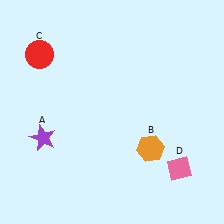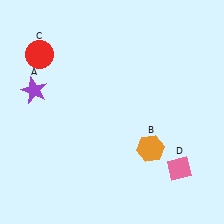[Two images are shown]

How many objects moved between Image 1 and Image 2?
1 object moved between the two images.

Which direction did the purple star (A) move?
The purple star (A) moved up.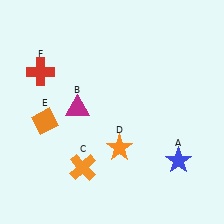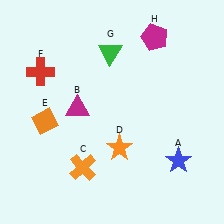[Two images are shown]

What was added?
A green triangle (G), a magenta pentagon (H) were added in Image 2.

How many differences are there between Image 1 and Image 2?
There are 2 differences between the two images.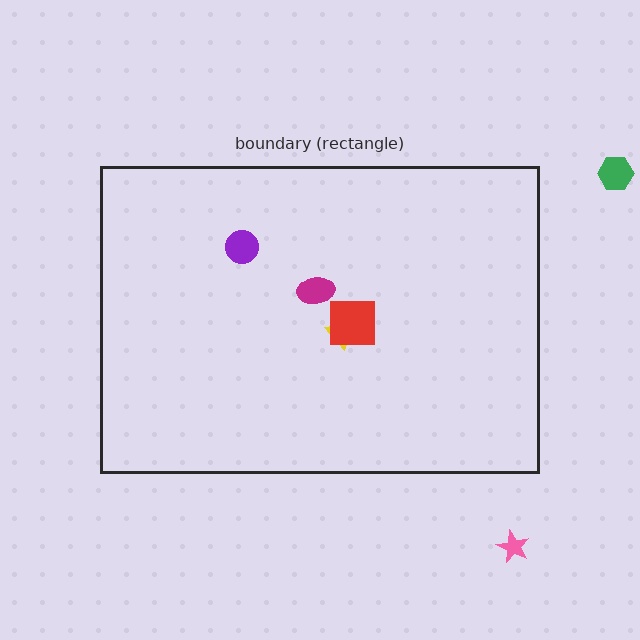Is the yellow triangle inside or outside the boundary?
Inside.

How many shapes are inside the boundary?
4 inside, 2 outside.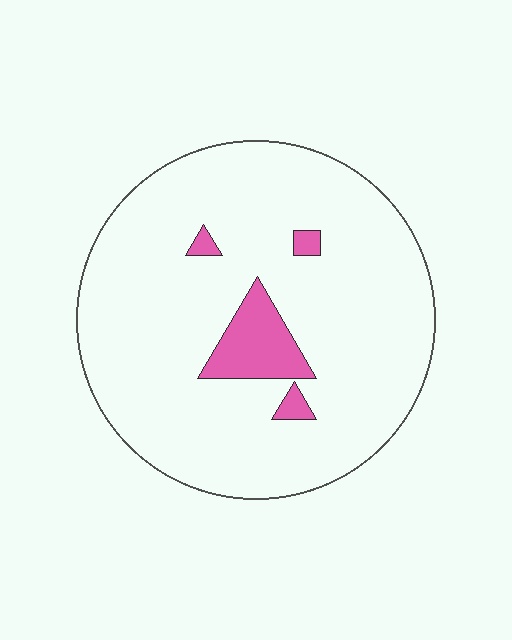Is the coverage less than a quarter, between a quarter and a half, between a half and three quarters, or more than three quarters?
Less than a quarter.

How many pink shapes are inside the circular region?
4.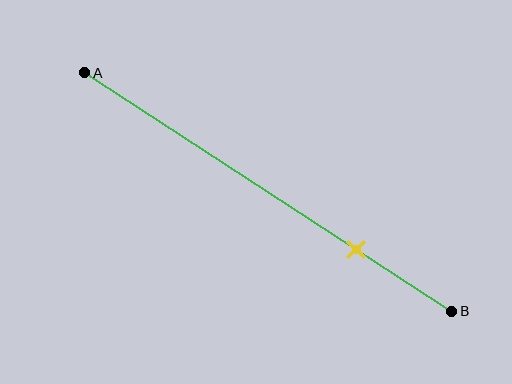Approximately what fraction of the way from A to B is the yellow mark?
The yellow mark is approximately 75% of the way from A to B.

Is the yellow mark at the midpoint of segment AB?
No, the mark is at about 75% from A, not at the 50% midpoint.